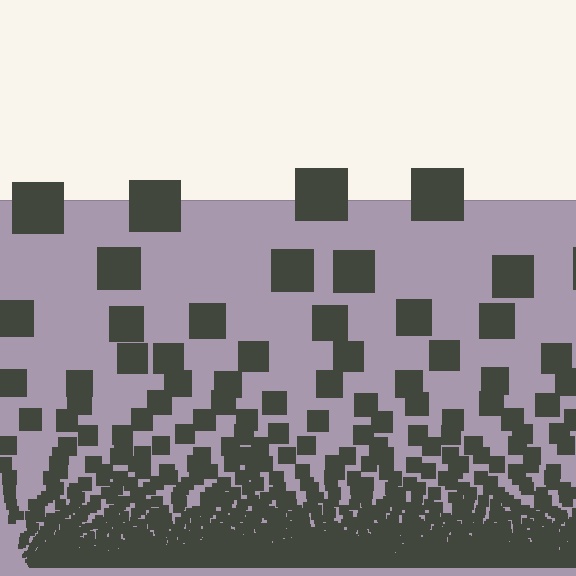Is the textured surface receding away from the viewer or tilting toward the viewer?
The surface appears to tilt toward the viewer. Texture elements get larger and sparser toward the top.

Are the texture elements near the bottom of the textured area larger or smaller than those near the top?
Smaller. The gradient is inverted — elements near the bottom are smaller and denser.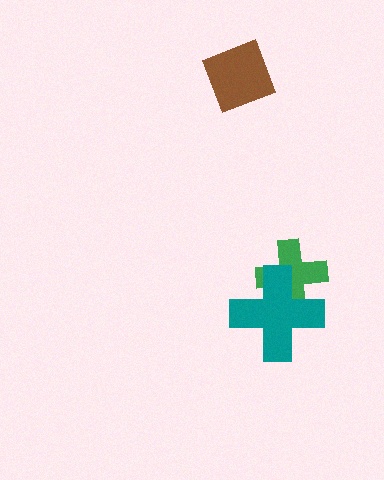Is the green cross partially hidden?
Yes, it is partially covered by another shape.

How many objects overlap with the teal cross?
1 object overlaps with the teal cross.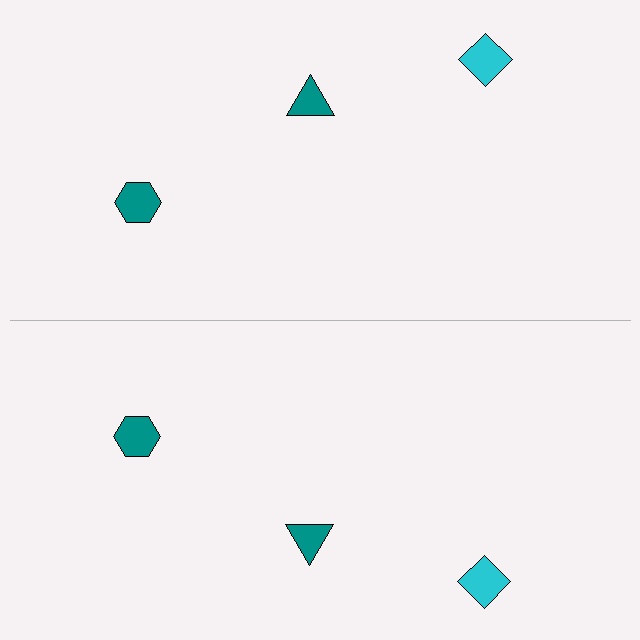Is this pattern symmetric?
Yes, this pattern has bilateral (reflection) symmetry.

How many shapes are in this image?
There are 6 shapes in this image.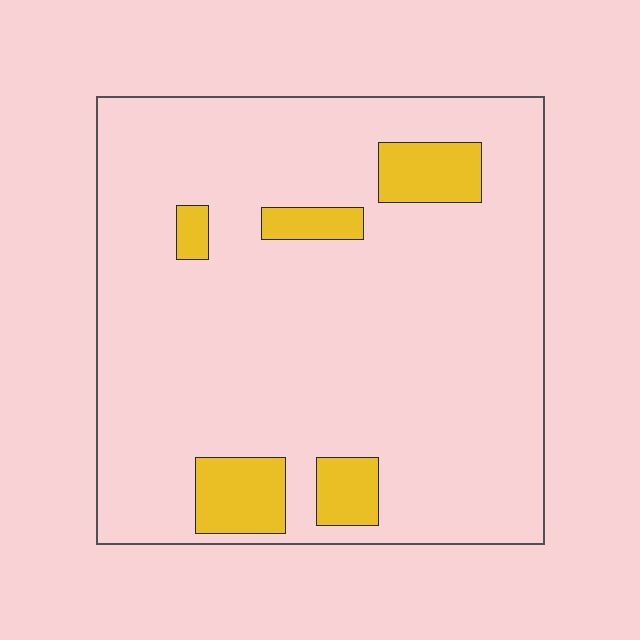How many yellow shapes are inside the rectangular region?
5.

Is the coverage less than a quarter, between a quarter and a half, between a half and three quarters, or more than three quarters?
Less than a quarter.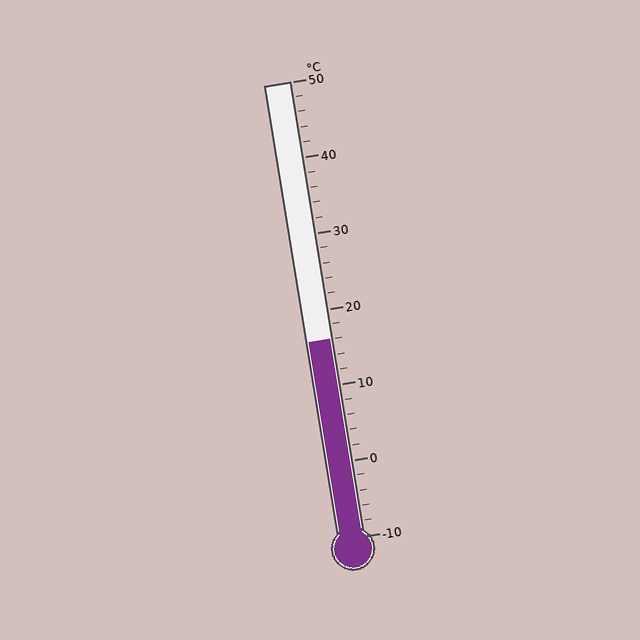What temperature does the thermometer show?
The thermometer shows approximately 16°C.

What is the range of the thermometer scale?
The thermometer scale ranges from -10°C to 50°C.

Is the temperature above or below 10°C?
The temperature is above 10°C.